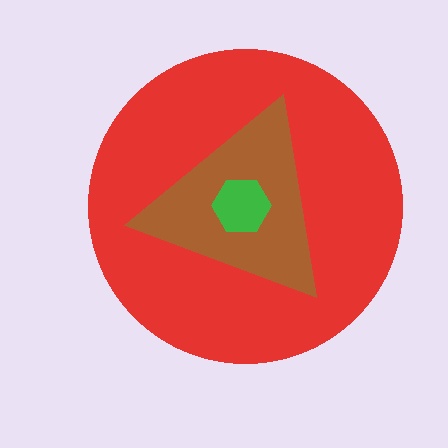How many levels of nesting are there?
3.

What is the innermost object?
The green hexagon.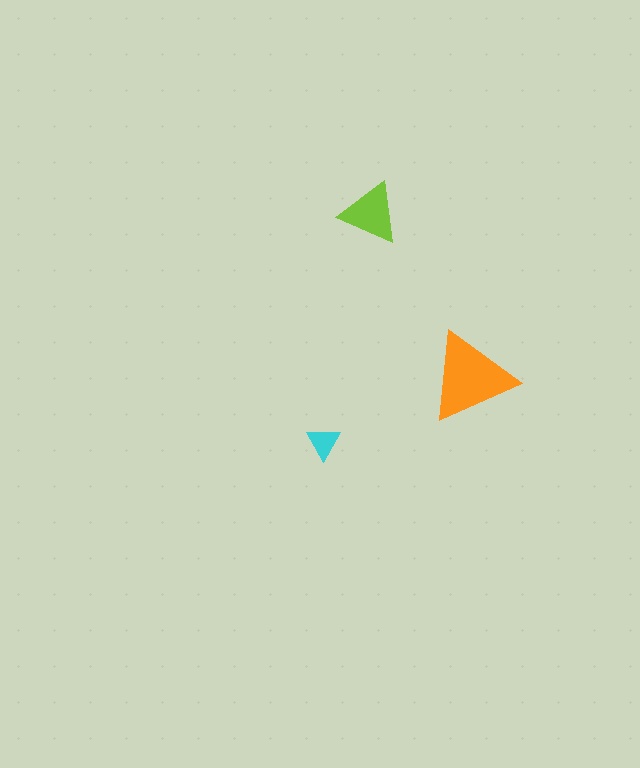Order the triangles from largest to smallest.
the orange one, the lime one, the cyan one.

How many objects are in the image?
There are 3 objects in the image.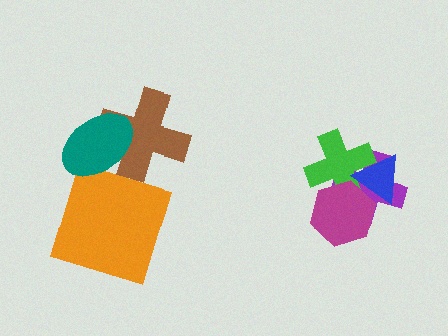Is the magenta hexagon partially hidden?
No, no other shape covers it.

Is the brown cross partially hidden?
Yes, it is partially covered by another shape.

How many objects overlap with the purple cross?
3 objects overlap with the purple cross.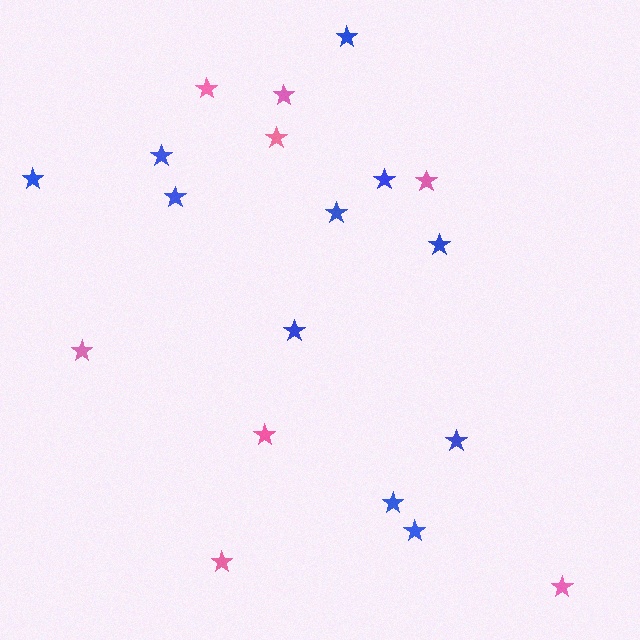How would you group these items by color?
There are 2 groups: one group of pink stars (8) and one group of blue stars (11).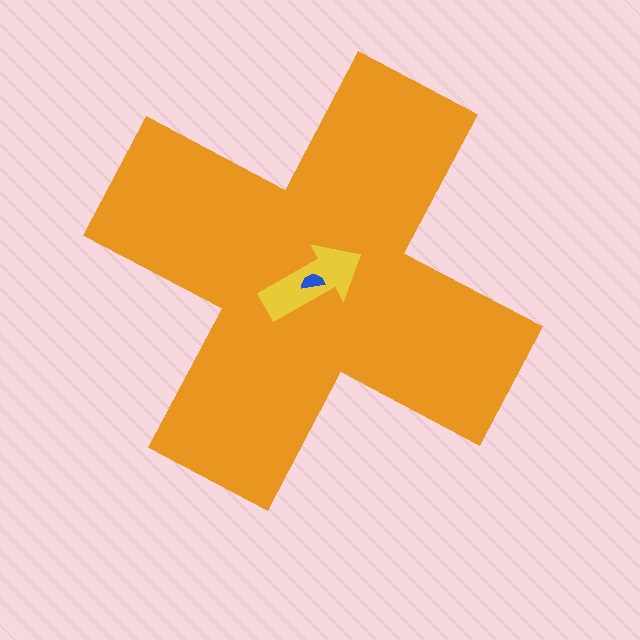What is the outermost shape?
The orange cross.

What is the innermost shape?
The blue semicircle.